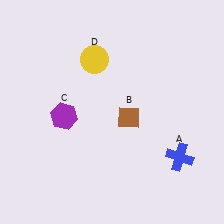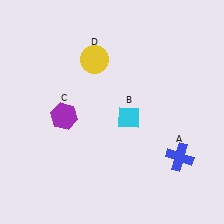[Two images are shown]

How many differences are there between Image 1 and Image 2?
There is 1 difference between the two images.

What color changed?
The diamond (B) changed from brown in Image 1 to cyan in Image 2.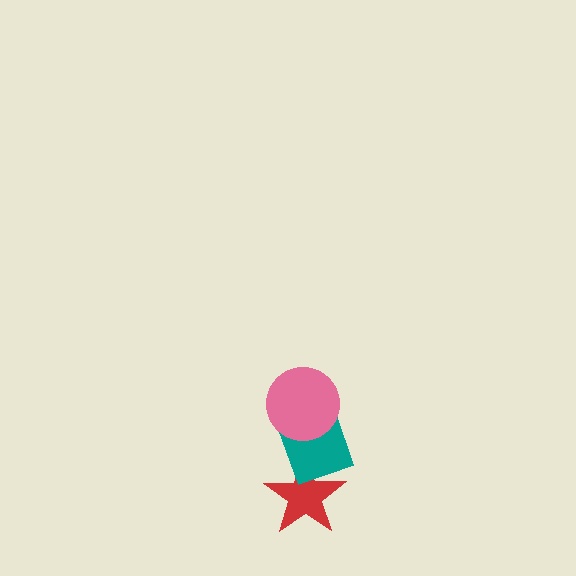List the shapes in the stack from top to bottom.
From top to bottom: the pink circle, the teal diamond, the red star.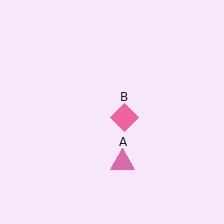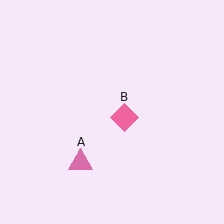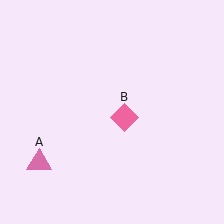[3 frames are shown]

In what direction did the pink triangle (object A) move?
The pink triangle (object A) moved left.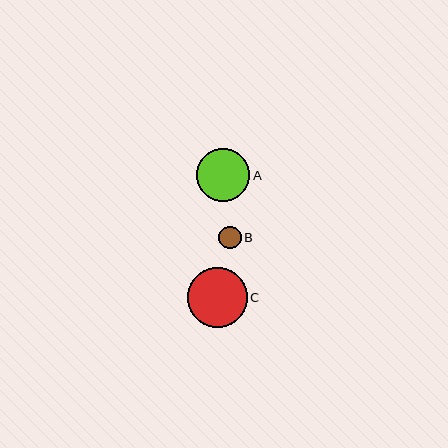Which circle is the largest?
Circle C is the largest with a size of approximately 60 pixels.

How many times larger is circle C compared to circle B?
Circle C is approximately 2.6 times the size of circle B.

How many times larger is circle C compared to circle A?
Circle C is approximately 1.1 times the size of circle A.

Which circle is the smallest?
Circle B is the smallest with a size of approximately 23 pixels.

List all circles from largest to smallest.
From largest to smallest: C, A, B.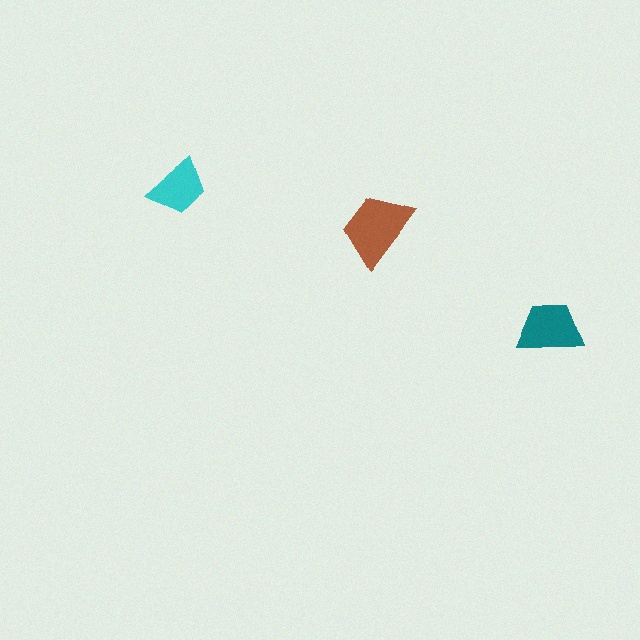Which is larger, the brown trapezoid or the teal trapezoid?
The brown one.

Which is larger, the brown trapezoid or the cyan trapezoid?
The brown one.